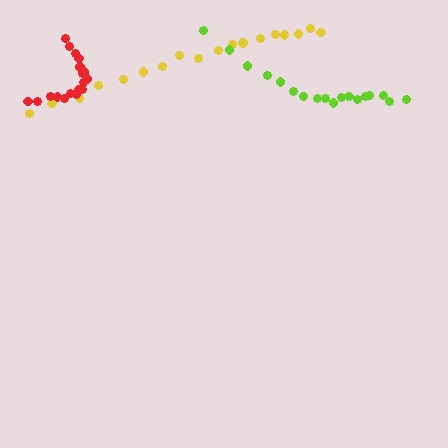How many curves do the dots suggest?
There are 3 distinct paths.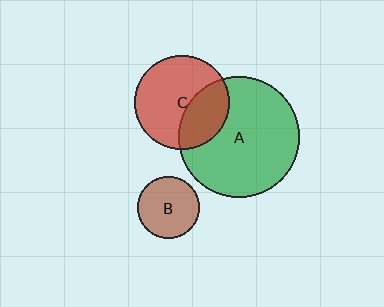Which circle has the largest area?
Circle A (green).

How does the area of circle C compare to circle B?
Approximately 2.3 times.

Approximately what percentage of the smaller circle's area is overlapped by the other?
Approximately 35%.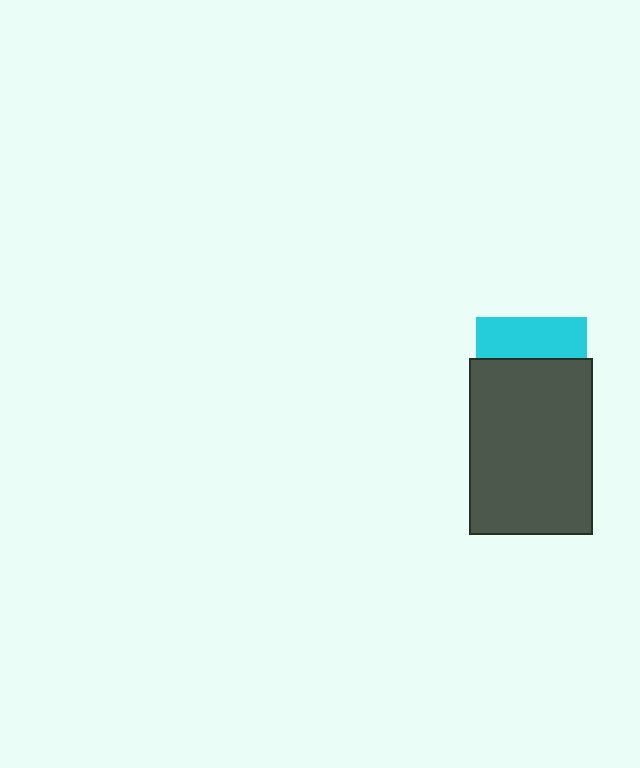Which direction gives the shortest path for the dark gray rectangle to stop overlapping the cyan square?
Moving down gives the shortest separation.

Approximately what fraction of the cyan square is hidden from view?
Roughly 64% of the cyan square is hidden behind the dark gray rectangle.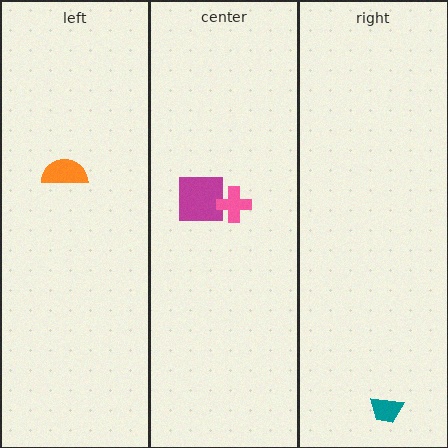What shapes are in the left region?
The orange semicircle.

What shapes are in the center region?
The magenta square, the pink cross.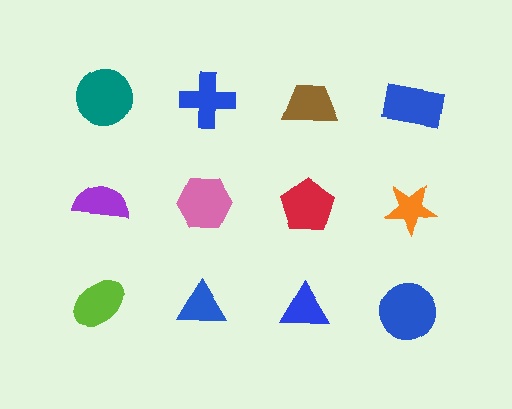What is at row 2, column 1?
A purple semicircle.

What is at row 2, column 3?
A red pentagon.